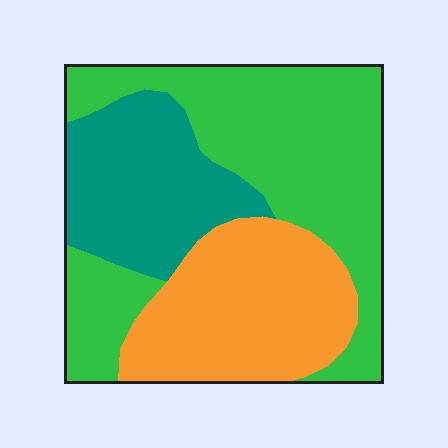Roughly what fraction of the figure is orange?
Orange covers 29% of the figure.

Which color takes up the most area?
Green, at roughly 45%.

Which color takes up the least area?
Teal, at roughly 25%.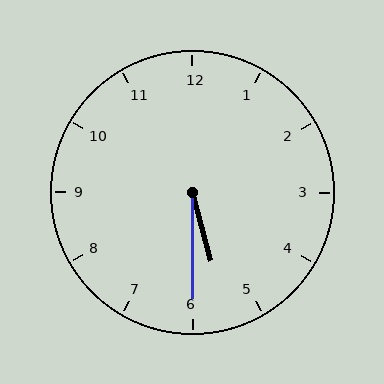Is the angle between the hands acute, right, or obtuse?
It is acute.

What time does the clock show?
5:30.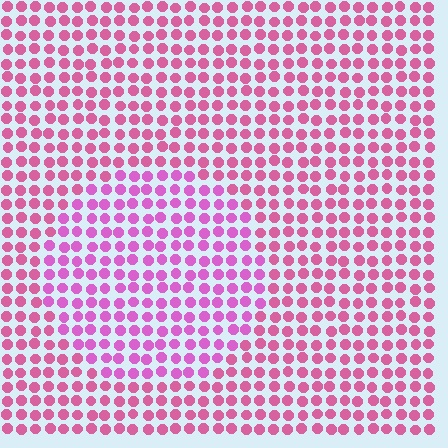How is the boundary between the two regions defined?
The boundary is defined purely by a slight shift in hue (about 23 degrees). Spacing, size, and orientation are identical on both sides.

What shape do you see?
I see a circle.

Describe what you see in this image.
The image is filled with small pink elements in a uniform arrangement. A circle-shaped region is visible where the elements are tinted to a slightly different hue, forming a subtle color boundary.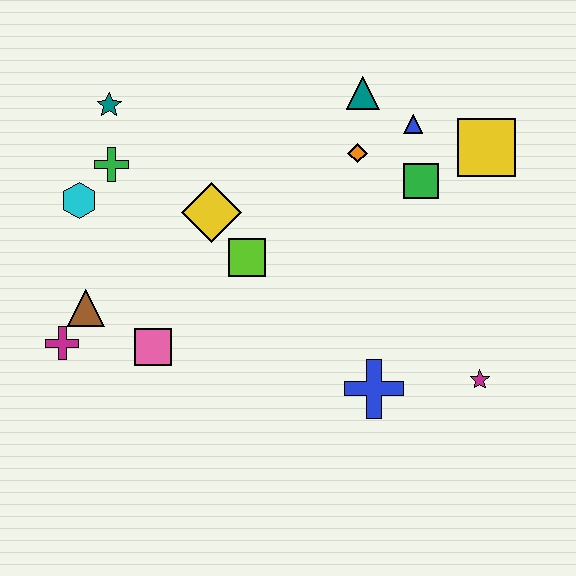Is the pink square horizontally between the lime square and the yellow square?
No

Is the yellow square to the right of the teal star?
Yes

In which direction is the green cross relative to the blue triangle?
The green cross is to the left of the blue triangle.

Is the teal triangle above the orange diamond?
Yes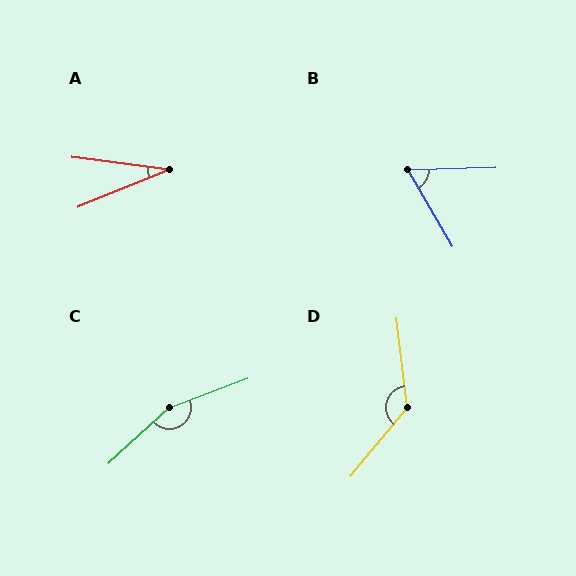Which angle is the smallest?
A, at approximately 30 degrees.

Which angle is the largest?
C, at approximately 158 degrees.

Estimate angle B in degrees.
Approximately 61 degrees.